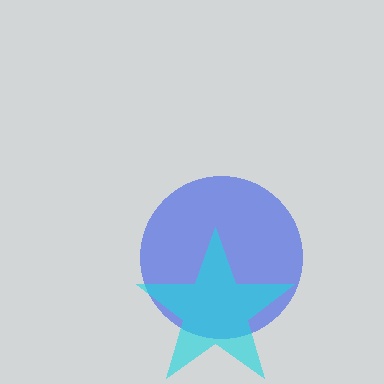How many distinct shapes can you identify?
There are 2 distinct shapes: a blue circle, a cyan star.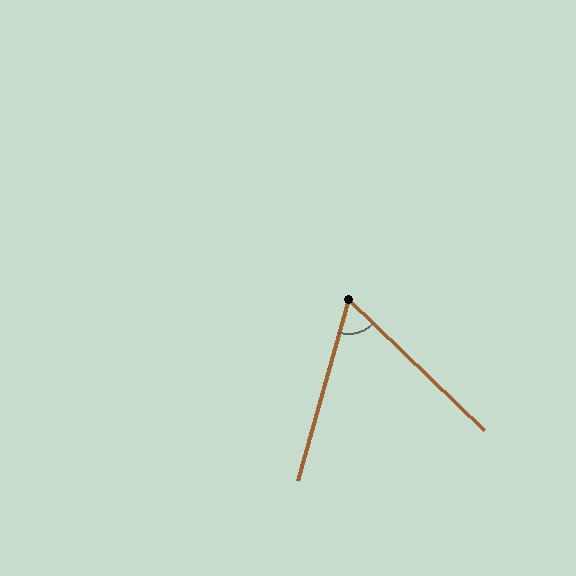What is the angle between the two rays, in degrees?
Approximately 62 degrees.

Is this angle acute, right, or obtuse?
It is acute.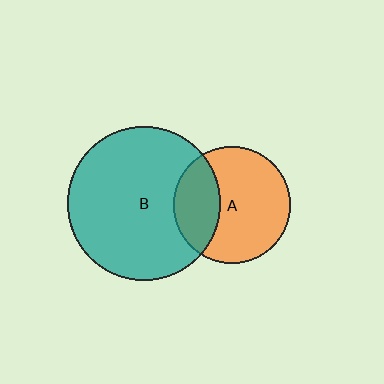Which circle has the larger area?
Circle B (teal).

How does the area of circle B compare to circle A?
Approximately 1.7 times.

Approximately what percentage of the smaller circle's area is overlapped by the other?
Approximately 30%.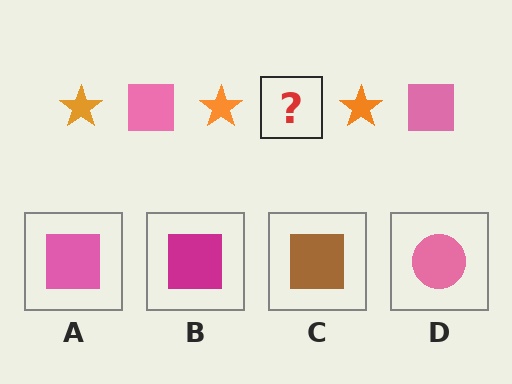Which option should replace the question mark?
Option A.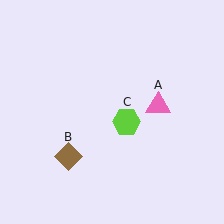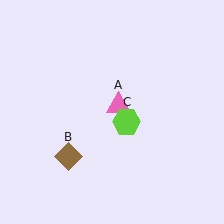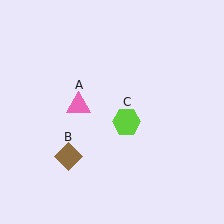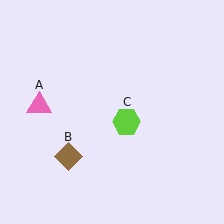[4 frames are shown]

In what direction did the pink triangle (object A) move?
The pink triangle (object A) moved left.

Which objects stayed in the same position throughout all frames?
Brown diamond (object B) and lime hexagon (object C) remained stationary.